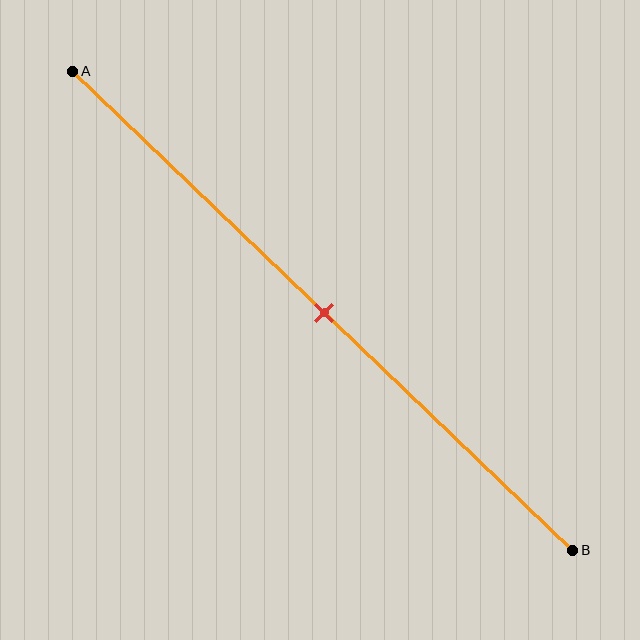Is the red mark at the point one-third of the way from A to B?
No, the mark is at about 50% from A, not at the 33% one-third point.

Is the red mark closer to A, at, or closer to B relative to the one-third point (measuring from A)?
The red mark is closer to point B than the one-third point of segment AB.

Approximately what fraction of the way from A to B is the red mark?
The red mark is approximately 50% of the way from A to B.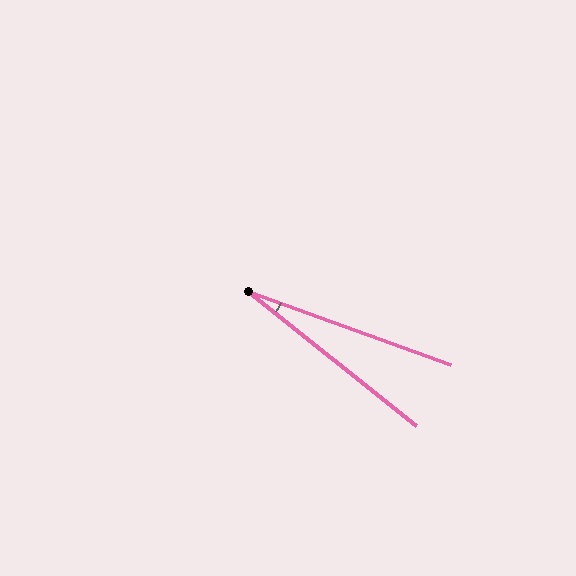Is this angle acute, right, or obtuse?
It is acute.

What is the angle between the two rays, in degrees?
Approximately 19 degrees.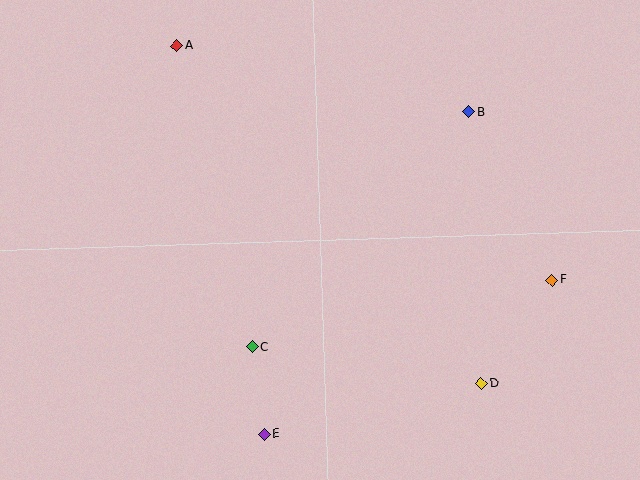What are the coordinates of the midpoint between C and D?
The midpoint between C and D is at (367, 365).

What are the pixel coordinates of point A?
Point A is at (176, 46).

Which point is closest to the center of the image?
Point C at (253, 347) is closest to the center.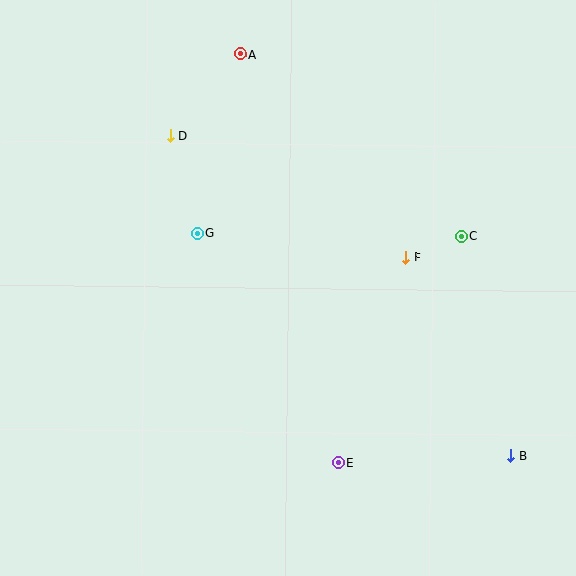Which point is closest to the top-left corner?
Point D is closest to the top-left corner.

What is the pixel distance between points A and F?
The distance between A and F is 263 pixels.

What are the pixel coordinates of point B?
Point B is at (511, 455).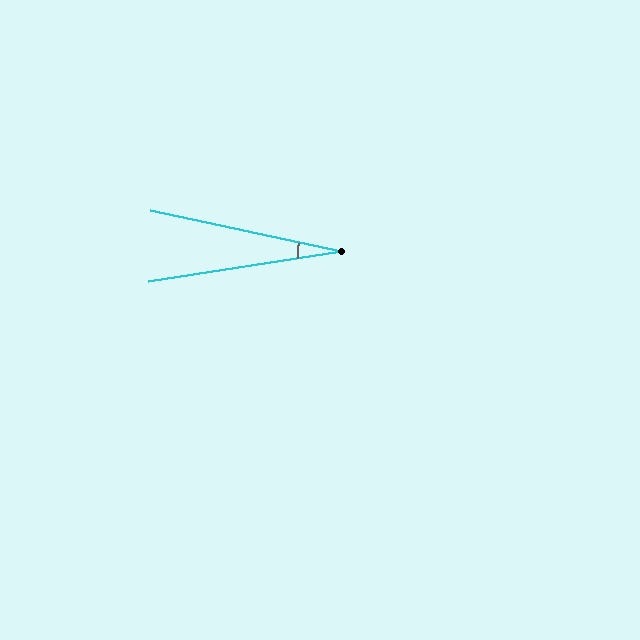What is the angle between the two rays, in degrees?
Approximately 21 degrees.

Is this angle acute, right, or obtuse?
It is acute.